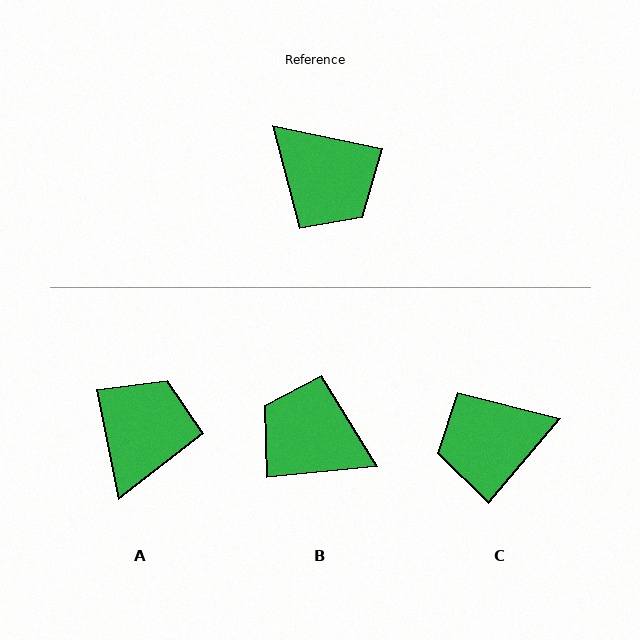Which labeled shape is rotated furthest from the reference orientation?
B, about 163 degrees away.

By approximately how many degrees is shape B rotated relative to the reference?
Approximately 163 degrees clockwise.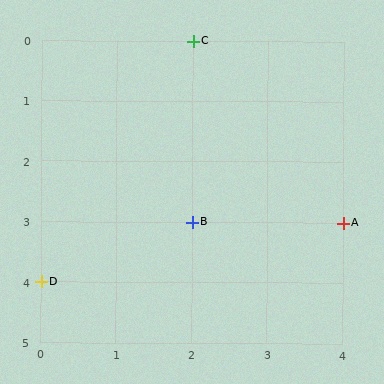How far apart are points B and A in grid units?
Points B and A are 2 columns apart.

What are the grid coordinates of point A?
Point A is at grid coordinates (4, 3).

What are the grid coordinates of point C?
Point C is at grid coordinates (2, 0).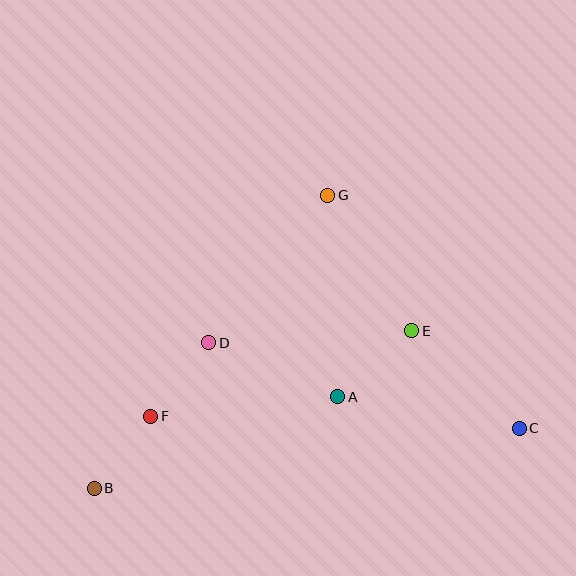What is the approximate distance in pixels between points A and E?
The distance between A and E is approximately 99 pixels.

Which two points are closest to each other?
Points B and F are closest to each other.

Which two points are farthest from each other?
Points B and C are farthest from each other.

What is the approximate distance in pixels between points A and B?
The distance between A and B is approximately 260 pixels.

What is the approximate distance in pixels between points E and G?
The distance between E and G is approximately 159 pixels.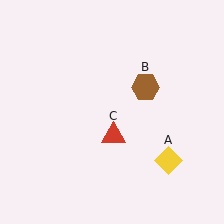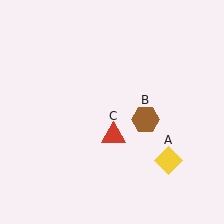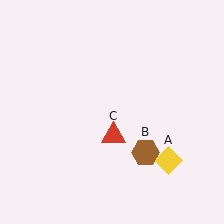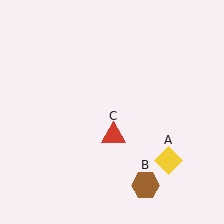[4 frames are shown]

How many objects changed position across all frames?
1 object changed position: brown hexagon (object B).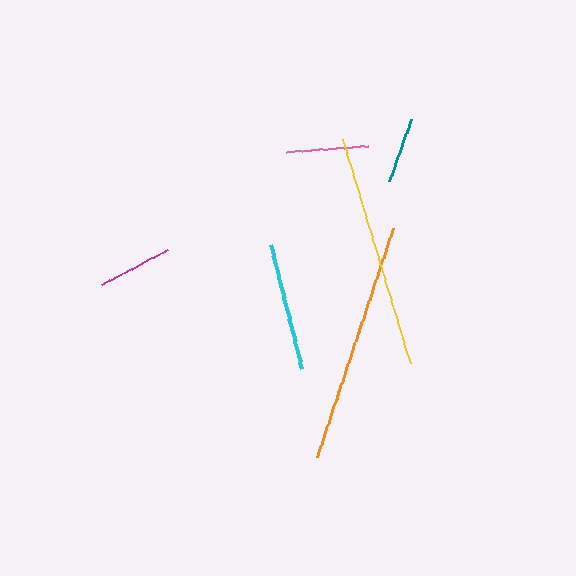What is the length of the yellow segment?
The yellow segment is approximately 234 pixels long.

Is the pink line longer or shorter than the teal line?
The pink line is longer than the teal line.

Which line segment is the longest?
The orange line is the longest at approximately 241 pixels.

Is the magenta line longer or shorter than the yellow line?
The yellow line is longer than the magenta line.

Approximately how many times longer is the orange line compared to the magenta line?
The orange line is approximately 3.2 times the length of the magenta line.